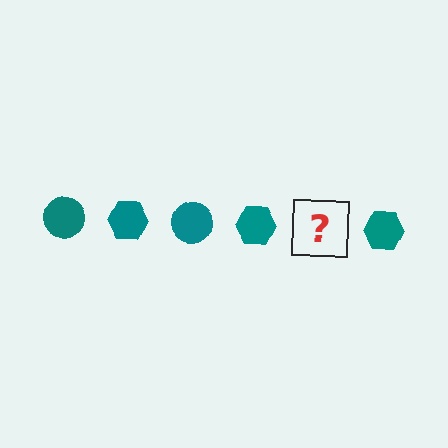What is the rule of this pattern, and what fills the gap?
The rule is that the pattern cycles through circle, hexagon shapes in teal. The gap should be filled with a teal circle.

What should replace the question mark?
The question mark should be replaced with a teal circle.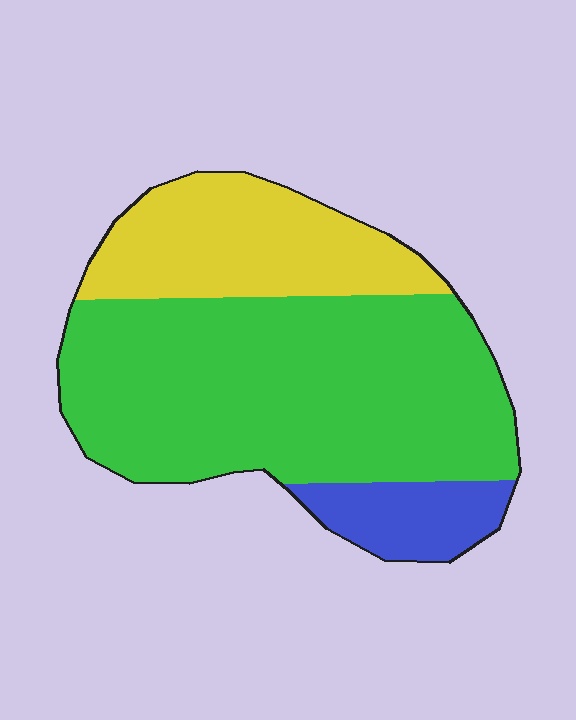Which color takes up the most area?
Green, at roughly 65%.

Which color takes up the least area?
Blue, at roughly 10%.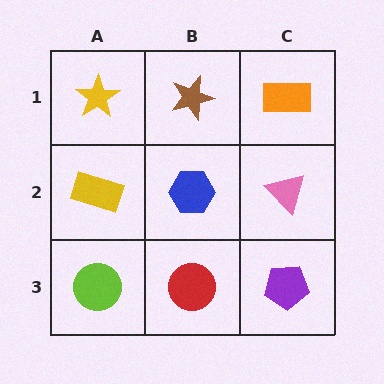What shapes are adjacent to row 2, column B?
A brown star (row 1, column B), a red circle (row 3, column B), a yellow rectangle (row 2, column A), a pink triangle (row 2, column C).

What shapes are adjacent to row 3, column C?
A pink triangle (row 2, column C), a red circle (row 3, column B).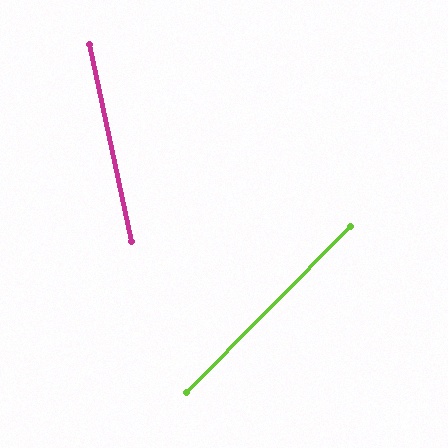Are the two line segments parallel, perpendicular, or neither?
Neither parallel nor perpendicular — they differ by about 57°.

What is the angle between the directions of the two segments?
Approximately 57 degrees.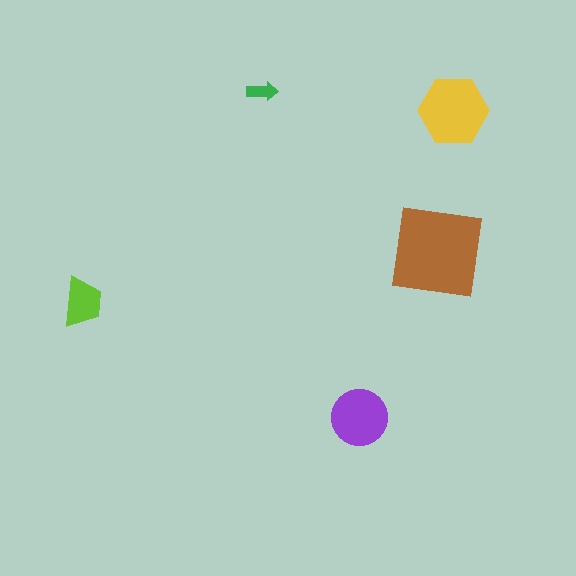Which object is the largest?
The brown square.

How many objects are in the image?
There are 5 objects in the image.